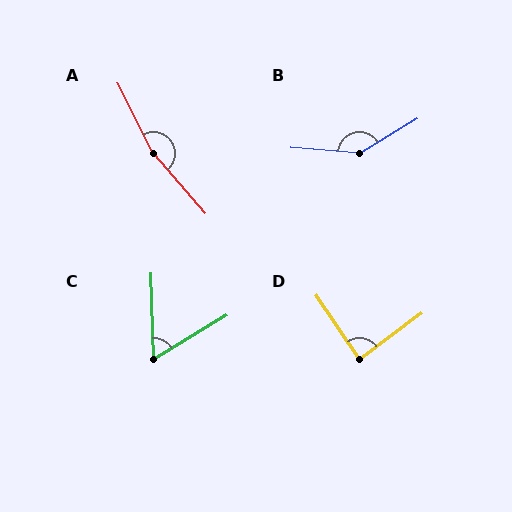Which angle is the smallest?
C, at approximately 61 degrees.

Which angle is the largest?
A, at approximately 166 degrees.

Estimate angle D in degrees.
Approximately 88 degrees.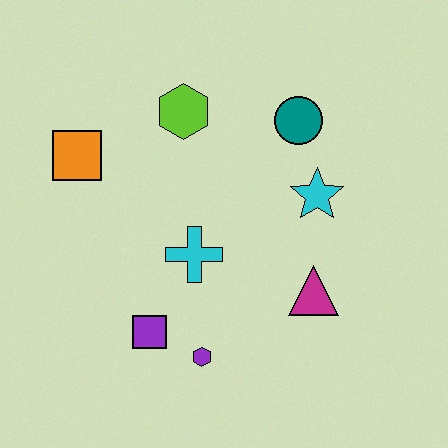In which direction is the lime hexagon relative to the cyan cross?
The lime hexagon is above the cyan cross.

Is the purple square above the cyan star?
No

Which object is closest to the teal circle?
The cyan star is closest to the teal circle.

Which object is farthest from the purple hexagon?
The teal circle is farthest from the purple hexagon.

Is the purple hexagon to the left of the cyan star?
Yes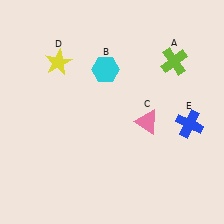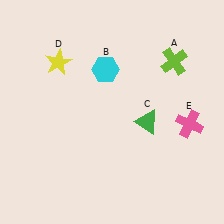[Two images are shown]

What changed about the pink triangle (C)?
In Image 1, C is pink. In Image 2, it changed to green.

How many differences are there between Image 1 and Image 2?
There are 2 differences between the two images.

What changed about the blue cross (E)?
In Image 1, E is blue. In Image 2, it changed to pink.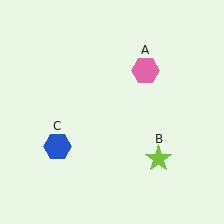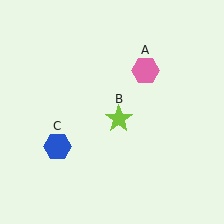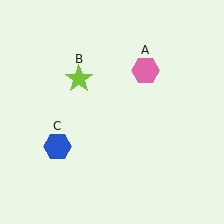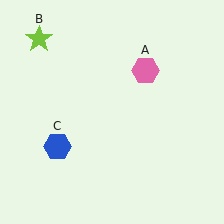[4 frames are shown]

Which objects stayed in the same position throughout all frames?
Pink hexagon (object A) and blue hexagon (object C) remained stationary.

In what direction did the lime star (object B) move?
The lime star (object B) moved up and to the left.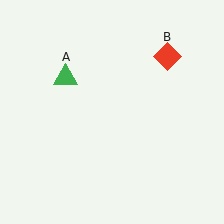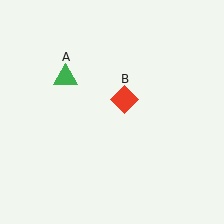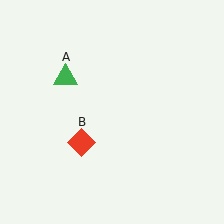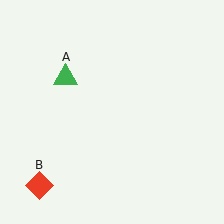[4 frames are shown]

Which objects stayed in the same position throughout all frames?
Green triangle (object A) remained stationary.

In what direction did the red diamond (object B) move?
The red diamond (object B) moved down and to the left.